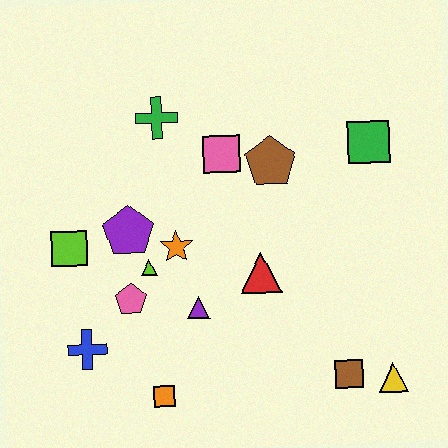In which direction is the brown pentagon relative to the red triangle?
The brown pentagon is above the red triangle.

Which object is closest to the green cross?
The pink square is closest to the green cross.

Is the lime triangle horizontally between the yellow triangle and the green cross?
No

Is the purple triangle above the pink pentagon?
No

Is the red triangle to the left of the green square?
Yes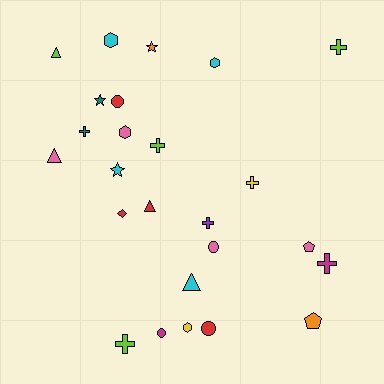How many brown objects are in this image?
There are no brown objects.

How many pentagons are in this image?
There are 2 pentagons.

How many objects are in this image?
There are 25 objects.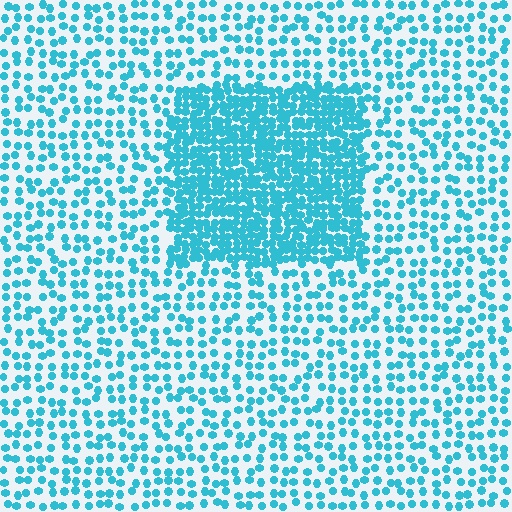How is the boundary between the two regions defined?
The boundary is defined by a change in element density (approximately 2.5x ratio). All elements are the same color, size, and shape.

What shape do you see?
I see a rectangle.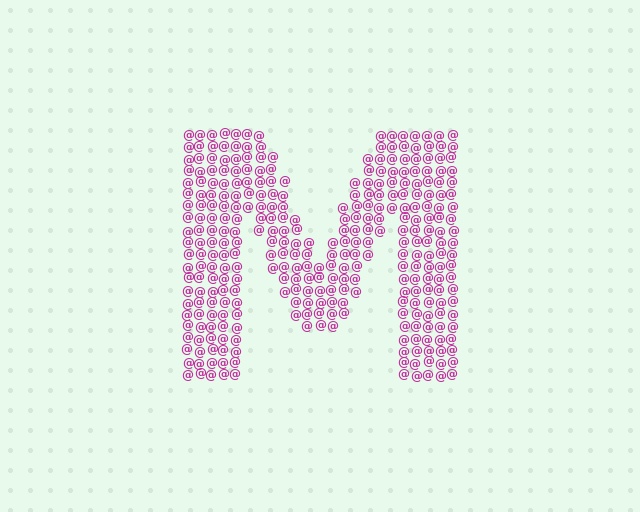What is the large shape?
The large shape is the letter M.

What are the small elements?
The small elements are at signs.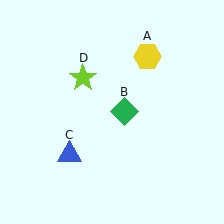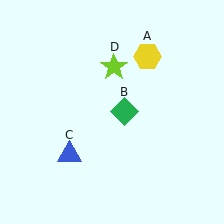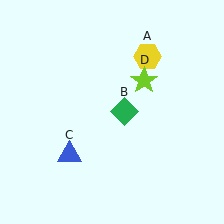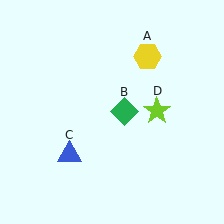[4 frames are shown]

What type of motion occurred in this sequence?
The lime star (object D) rotated clockwise around the center of the scene.